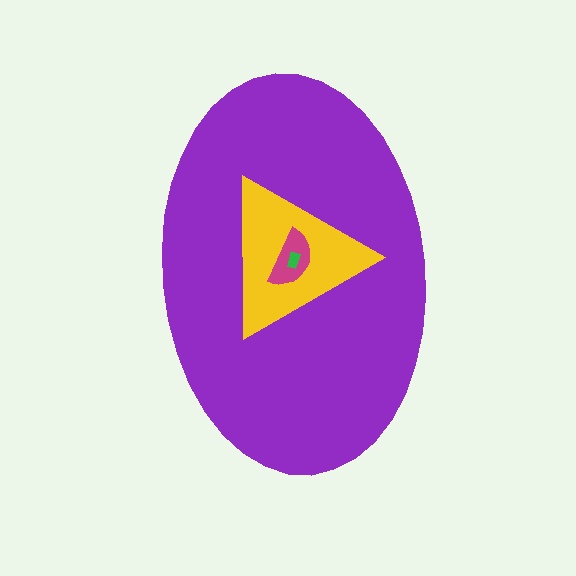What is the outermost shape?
The purple ellipse.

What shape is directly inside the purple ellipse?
The yellow triangle.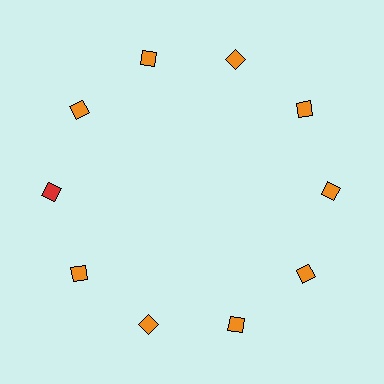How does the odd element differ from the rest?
It has a different color: red instead of orange.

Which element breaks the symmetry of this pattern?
The red diamond at roughly the 9 o'clock position breaks the symmetry. All other shapes are orange diamonds.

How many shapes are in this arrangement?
There are 10 shapes arranged in a ring pattern.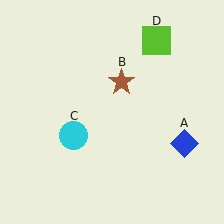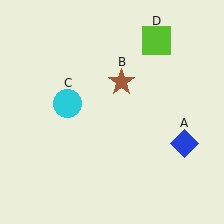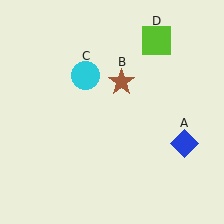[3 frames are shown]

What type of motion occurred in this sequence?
The cyan circle (object C) rotated clockwise around the center of the scene.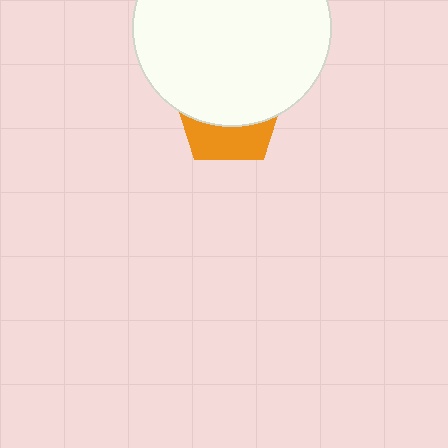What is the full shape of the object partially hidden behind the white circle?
The partially hidden object is an orange pentagon.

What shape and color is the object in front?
The object in front is a white circle.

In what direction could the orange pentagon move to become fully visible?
The orange pentagon could move down. That would shift it out from behind the white circle entirely.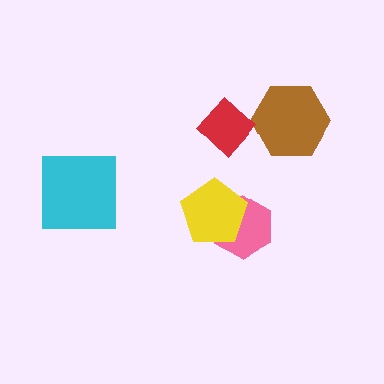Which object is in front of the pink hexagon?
The yellow pentagon is in front of the pink hexagon.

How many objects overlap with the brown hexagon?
0 objects overlap with the brown hexagon.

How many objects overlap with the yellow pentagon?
1 object overlaps with the yellow pentagon.